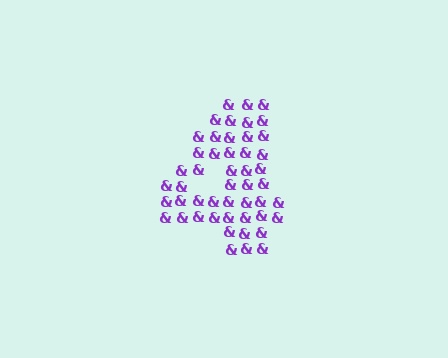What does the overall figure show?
The overall figure shows the digit 4.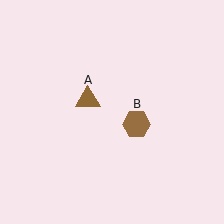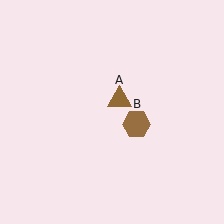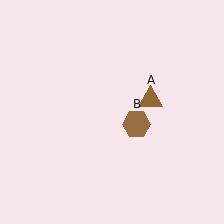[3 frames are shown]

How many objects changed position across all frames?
1 object changed position: brown triangle (object A).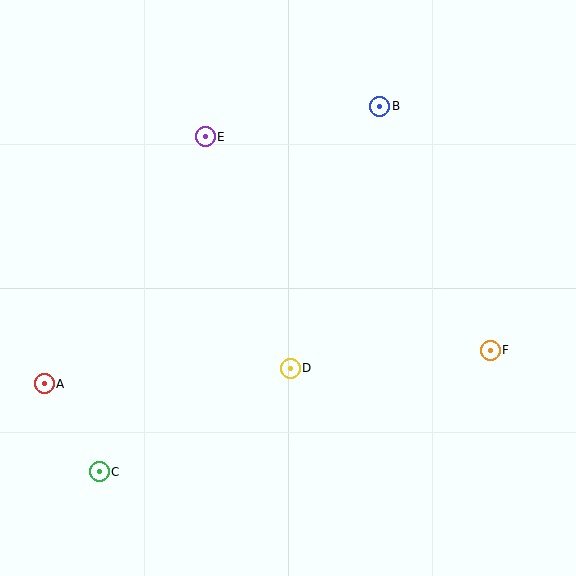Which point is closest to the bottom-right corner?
Point F is closest to the bottom-right corner.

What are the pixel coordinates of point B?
Point B is at (380, 106).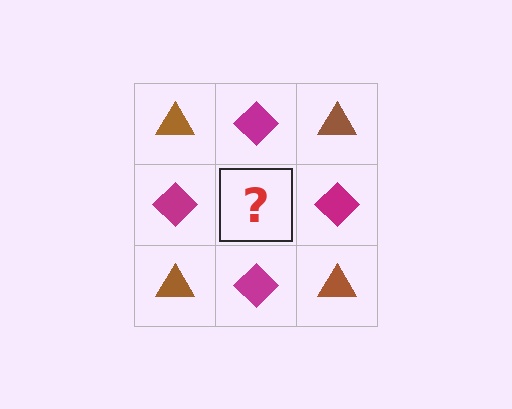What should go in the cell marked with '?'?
The missing cell should contain a brown triangle.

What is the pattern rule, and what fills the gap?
The rule is that it alternates brown triangle and magenta diamond in a checkerboard pattern. The gap should be filled with a brown triangle.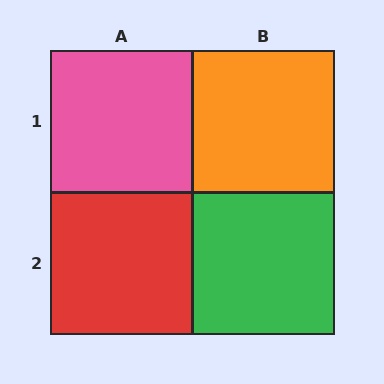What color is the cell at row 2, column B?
Green.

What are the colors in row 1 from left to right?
Pink, orange.